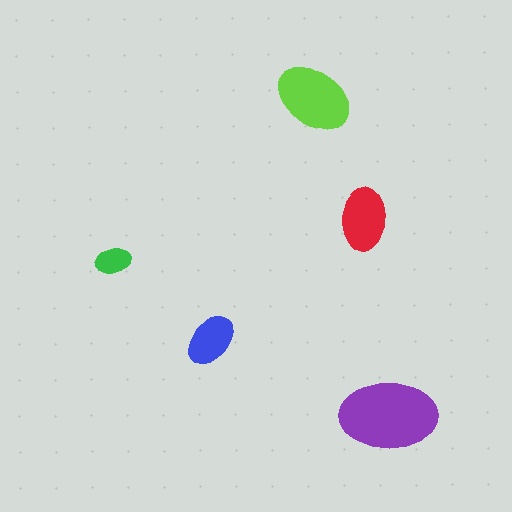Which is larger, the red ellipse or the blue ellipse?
The red one.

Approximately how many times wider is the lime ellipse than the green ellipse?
About 2 times wider.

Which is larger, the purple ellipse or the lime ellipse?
The purple one.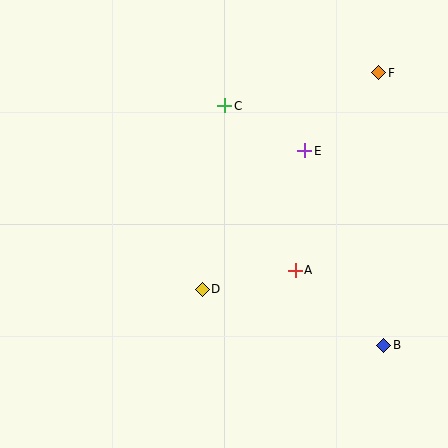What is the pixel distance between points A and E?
The distance between A and E is 120 pixels.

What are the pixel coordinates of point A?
Point A is at (295, 270).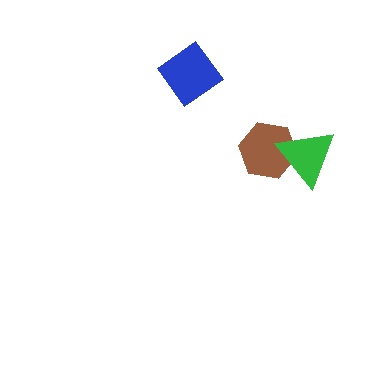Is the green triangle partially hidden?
No, no other shape covers it.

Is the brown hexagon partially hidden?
Yes, it is partially covered by another shape.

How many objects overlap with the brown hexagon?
1 object overlaps with the brown hexagon.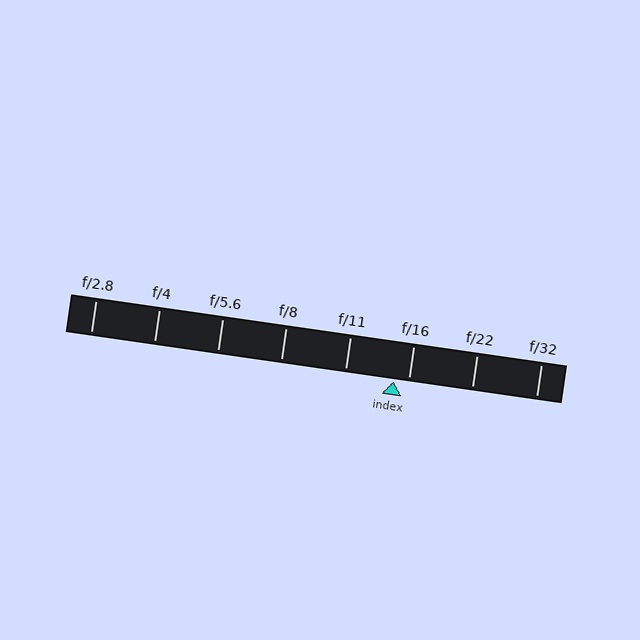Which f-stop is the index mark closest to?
The index mark is closest to f/16.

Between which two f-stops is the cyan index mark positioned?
The index mark is between f/11 and f/16.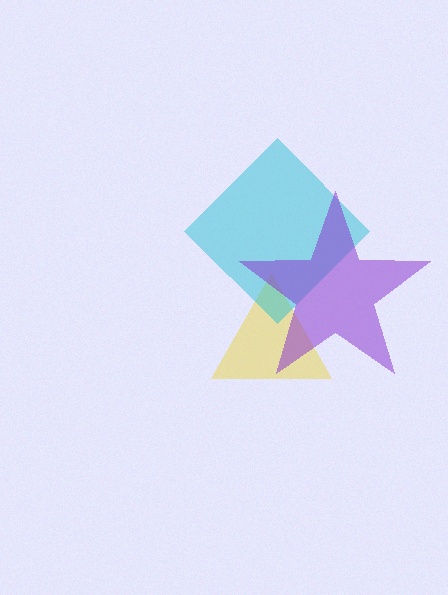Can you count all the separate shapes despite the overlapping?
Yes, there are 3 separate shapes.